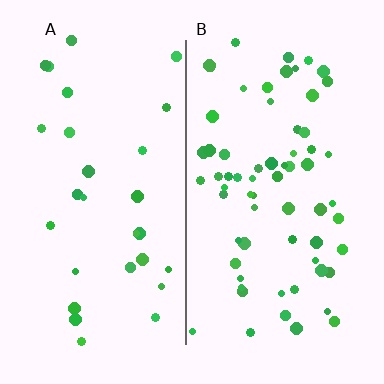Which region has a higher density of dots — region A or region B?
B (the right).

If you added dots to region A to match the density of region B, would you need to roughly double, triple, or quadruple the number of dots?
Approximately double.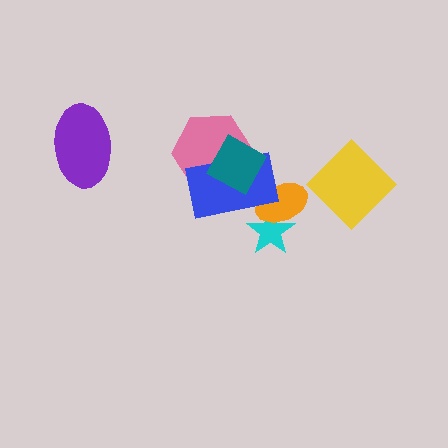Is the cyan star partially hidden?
Yes, it is partially covered by another shape.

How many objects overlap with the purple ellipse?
0 objects overlap with the purple ellipse.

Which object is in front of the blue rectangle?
The teal diamond is in front of the blue rectangle.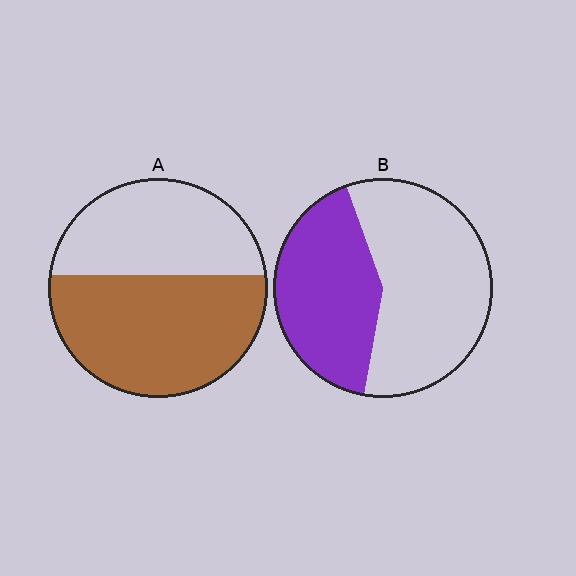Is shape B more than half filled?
No.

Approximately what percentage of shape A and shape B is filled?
A is approximately 60% and B is approximately 40%.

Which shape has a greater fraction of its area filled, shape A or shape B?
Shape A.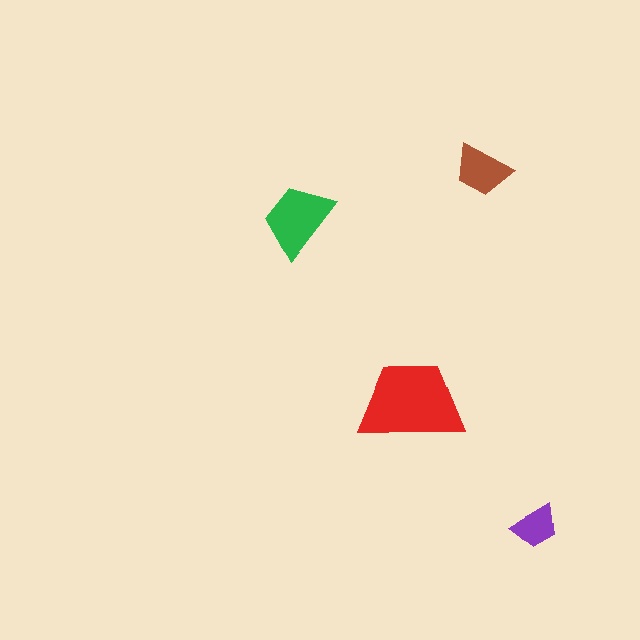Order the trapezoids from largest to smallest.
the red one, the green one, the brown one, the purple one.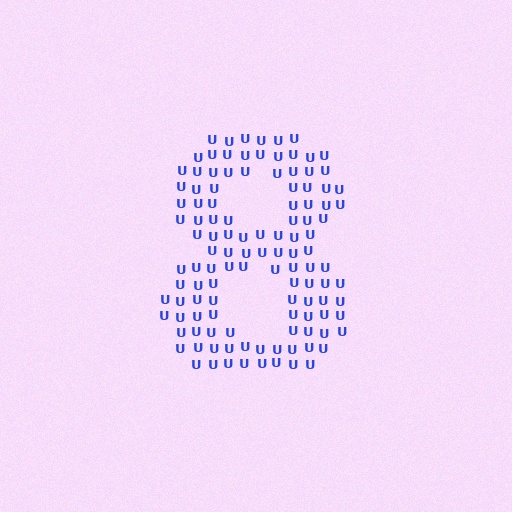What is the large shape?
The large shape is the digit 8.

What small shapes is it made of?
It is made of small letter U's.